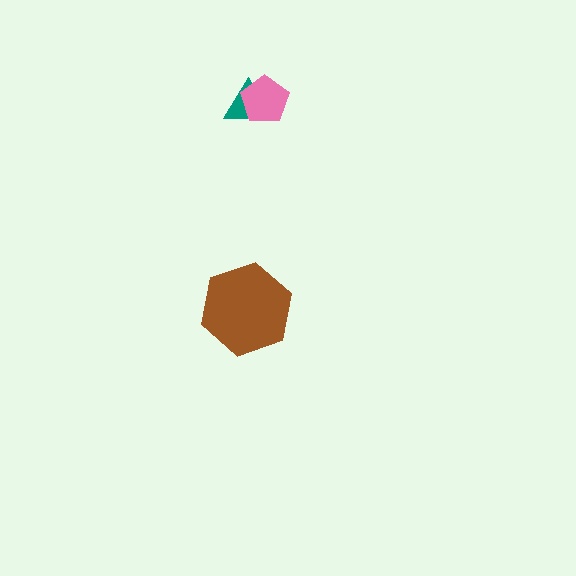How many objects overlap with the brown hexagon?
0 objects overlap with the brown hexagon.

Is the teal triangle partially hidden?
Yes, it is partially covered by another shape.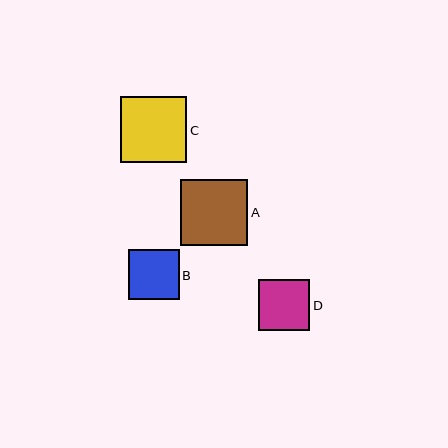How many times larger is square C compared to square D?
Square C is approximately 1.3 times the size of square D.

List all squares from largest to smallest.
From largest to smallest: A, C, D, B.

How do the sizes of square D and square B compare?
Square D and square B are approximately the same size.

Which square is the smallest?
Square B is the smallest with a size of approximately 51 pixels.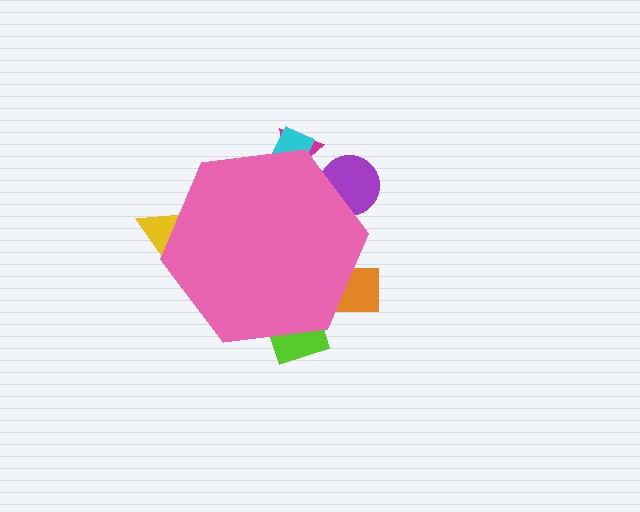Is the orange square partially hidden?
Yes, the orange square is partially hidden behind the pink hexagon.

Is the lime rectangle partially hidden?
Yes, the lime rectangle is partially hidden behind the pink hexagon.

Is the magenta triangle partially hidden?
Yes, the magenta triangle is partially hidden behind the pink hexagon.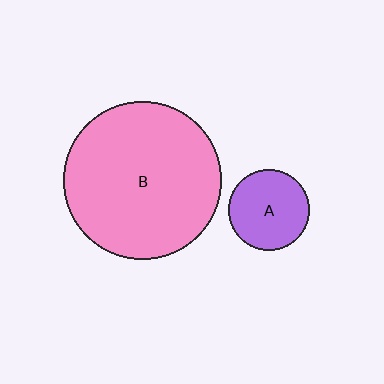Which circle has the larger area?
Circle B (pink).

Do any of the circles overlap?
No, none of the circles overlap.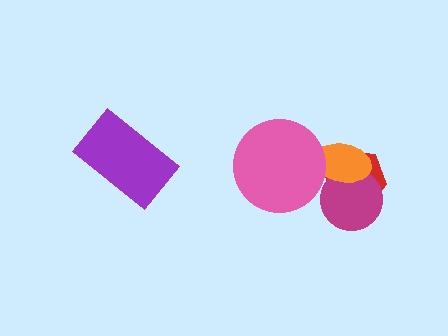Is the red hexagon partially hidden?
Yes, it is partially covered by another shape.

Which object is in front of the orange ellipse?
The pink circle is in front of the orange ellipse.